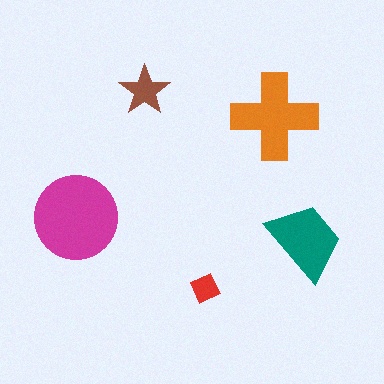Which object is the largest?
The magenta circle.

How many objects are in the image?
There are 5 objects in the image.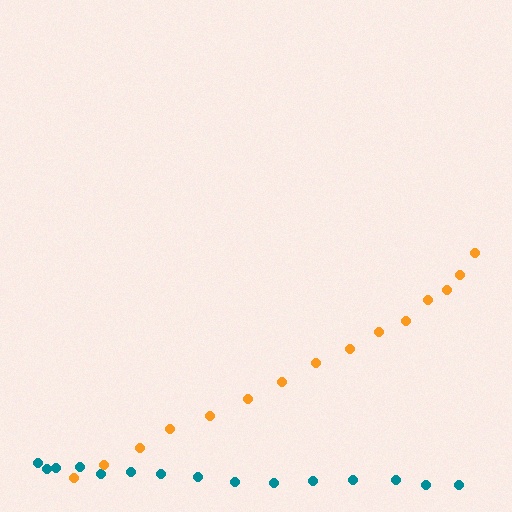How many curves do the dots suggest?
There are 2 distinct paths.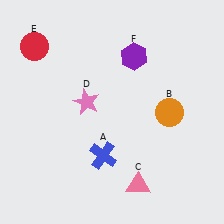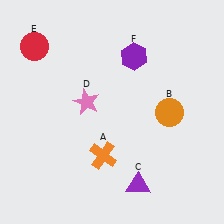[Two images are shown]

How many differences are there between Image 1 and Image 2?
There are 2 differences between the two images.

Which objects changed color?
A changed from blue to orange. C changed from pink to purple.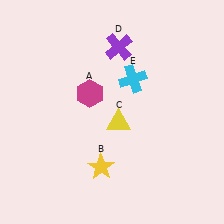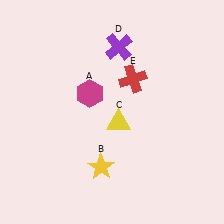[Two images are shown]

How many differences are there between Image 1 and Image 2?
There is 1 difference between the two images.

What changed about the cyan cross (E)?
In Image 1, E is cyan. In Image 2, it changed to red.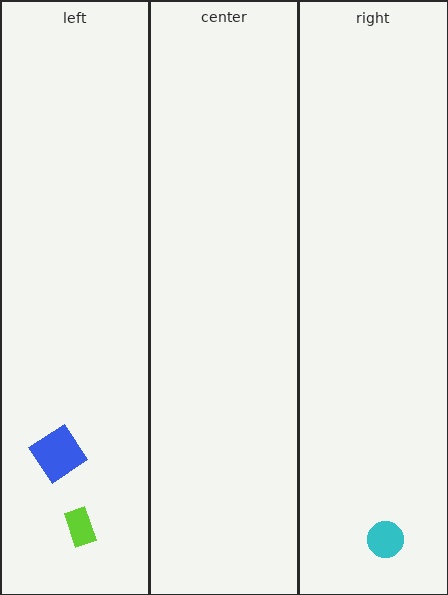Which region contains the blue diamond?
The left region.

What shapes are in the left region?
The lime rectangle, the blue diamond.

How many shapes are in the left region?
2.